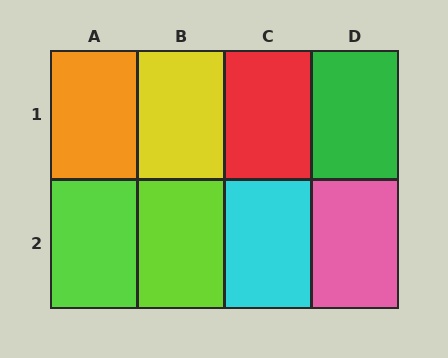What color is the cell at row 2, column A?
Lime.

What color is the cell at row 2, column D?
Pink.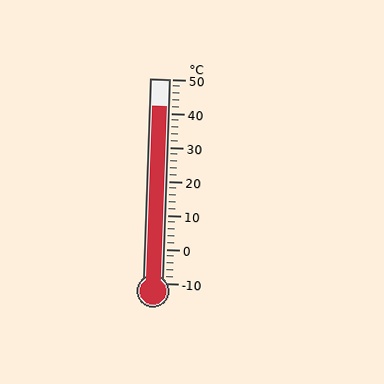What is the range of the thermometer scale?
The thermometer scale ranges from -10°C to 50°C.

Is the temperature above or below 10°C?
The temperature is above 10°C.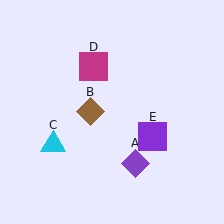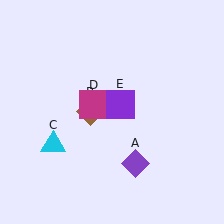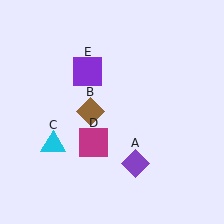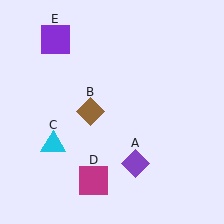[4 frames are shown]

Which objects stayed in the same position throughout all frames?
Purple diamond (object A) and brown diamond (object B) and cyan triangle (object C) remained stationary.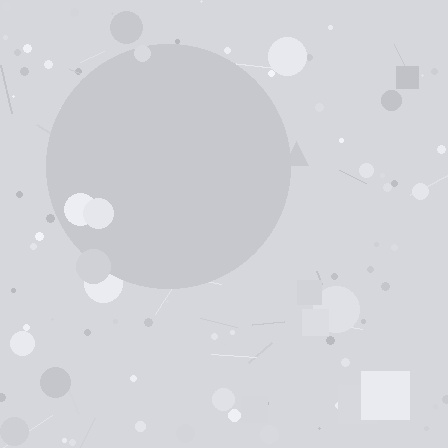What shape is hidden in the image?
A circle is hidden in the image.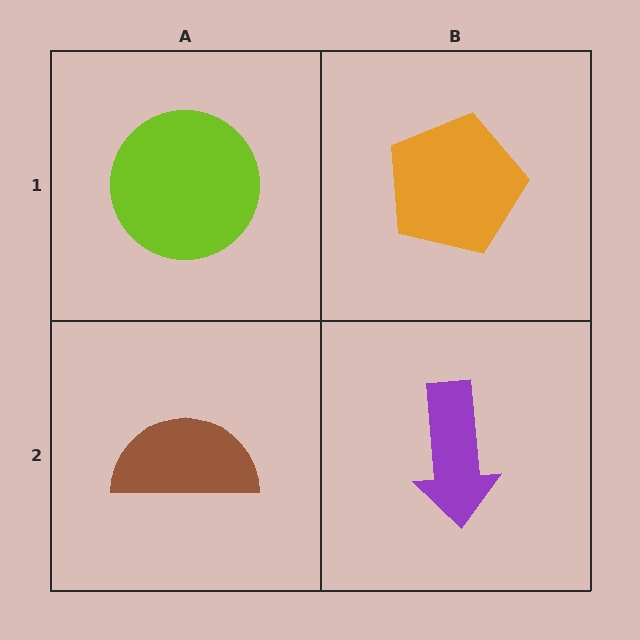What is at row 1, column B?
An orange pentagon.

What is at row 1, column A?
A lime circle.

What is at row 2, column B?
A purple arrow.